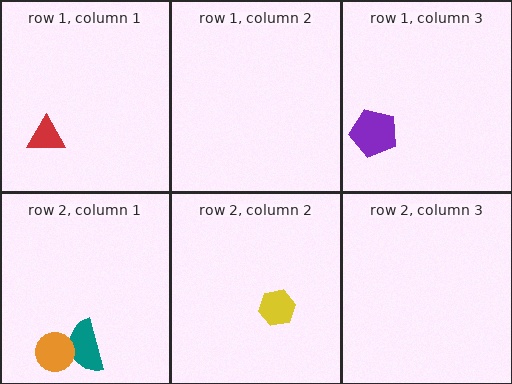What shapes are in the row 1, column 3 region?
The purple pentagon.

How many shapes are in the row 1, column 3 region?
1.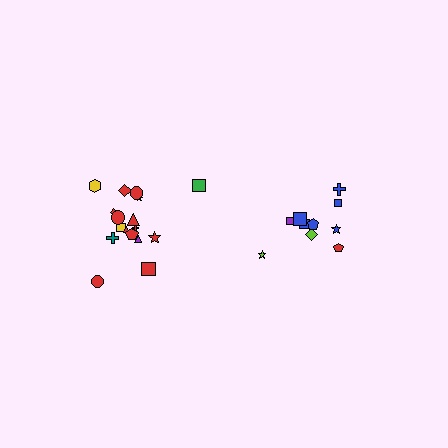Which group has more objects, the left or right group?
The left group.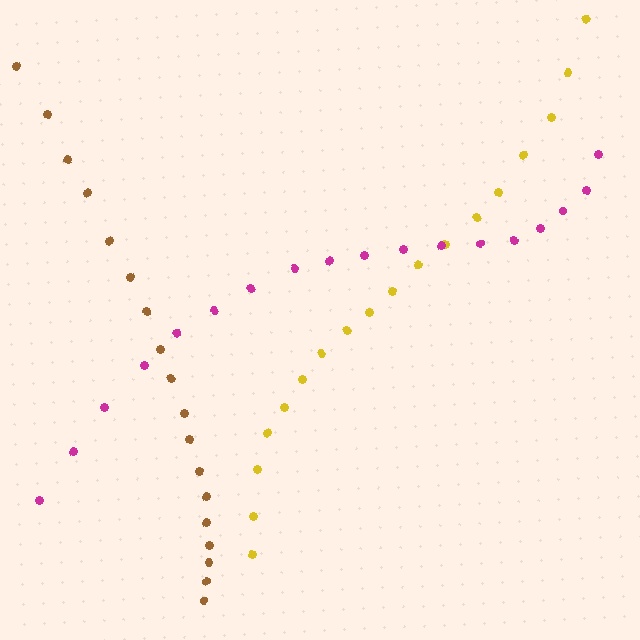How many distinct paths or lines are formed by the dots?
There are 3 distinct paths.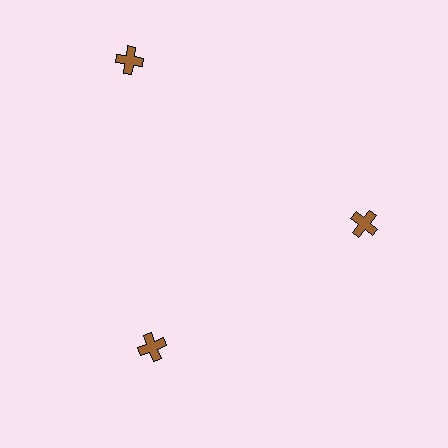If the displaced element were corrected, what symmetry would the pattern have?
It would have 3-fold rotational symmetry — the pattern would map onto itself every 120 degrees.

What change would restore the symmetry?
The symmetry would be restored by moving it inward, back onto the ring so that all 3 crosses sit at equal angles and equal distance from the center.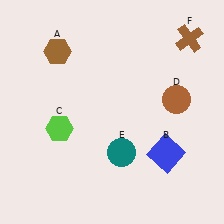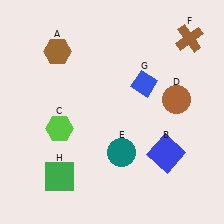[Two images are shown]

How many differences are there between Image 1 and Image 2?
There are 2 differences between the two images.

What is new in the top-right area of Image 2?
A blue diamond (G) was added in the top-right area of Image 2.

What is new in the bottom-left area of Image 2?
A green square (H) was added in the bottom-left area of Image 2.